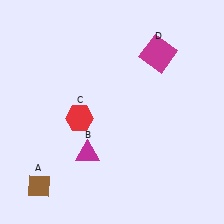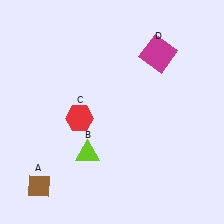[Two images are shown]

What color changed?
The triangle (B) changed from magenta in Image 1 to lime in Image 2.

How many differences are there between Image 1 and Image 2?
There is 1 difference between the two images.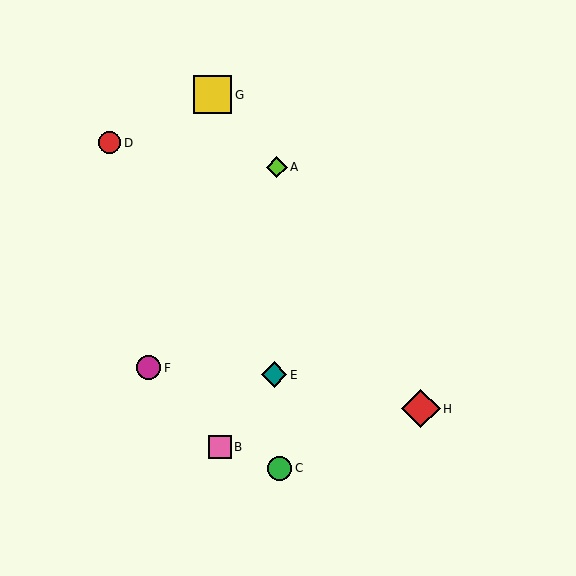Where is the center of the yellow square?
The center of the yellow square is at (212, 95).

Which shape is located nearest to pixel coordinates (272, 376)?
The teal diamond (labeled E) at (274, 375) is nearest to that location.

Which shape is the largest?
The red diamond (labeled H) is the largest.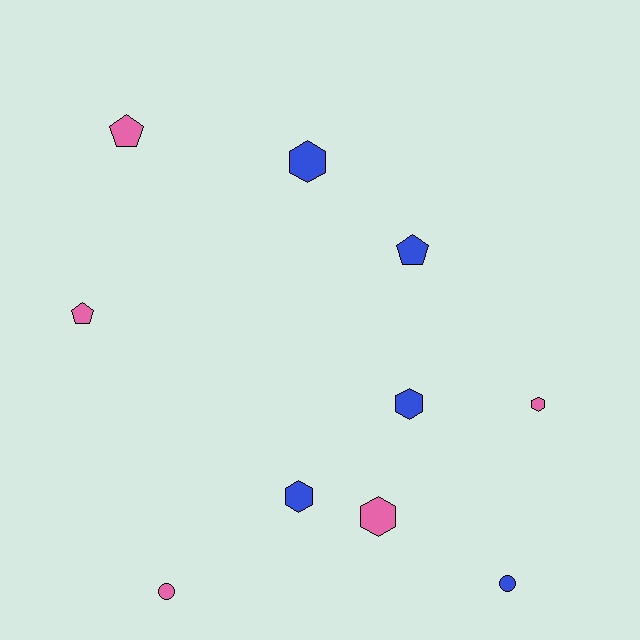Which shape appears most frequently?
Hexagon, with 5 objects.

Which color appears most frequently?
Pink, with 5 objects.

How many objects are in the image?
There are 10 objects.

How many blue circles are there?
There is 1 blue circle.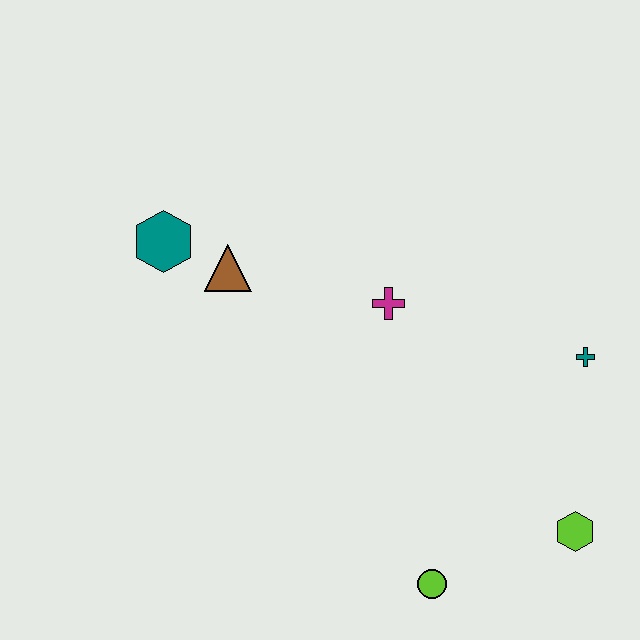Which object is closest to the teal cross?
The lime hexagon is closest to the teal cross.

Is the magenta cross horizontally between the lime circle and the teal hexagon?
Yes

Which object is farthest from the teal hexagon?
The lime hexagon is farthest from the teal hexagon.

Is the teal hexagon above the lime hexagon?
Yes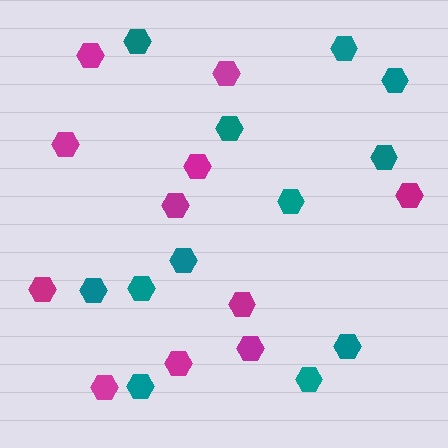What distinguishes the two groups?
There are 2 groups: one group of magenta hexagons (11) and one group of teal hexagons (12).